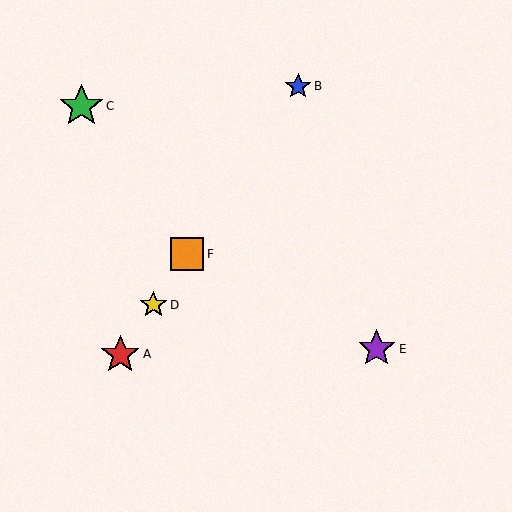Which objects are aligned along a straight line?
Objects A, B, D, F are aligned along a straight line.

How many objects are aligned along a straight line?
4 objects (A, B, D, F) are aligned along a straight line.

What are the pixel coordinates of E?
Object E is at (377, 349).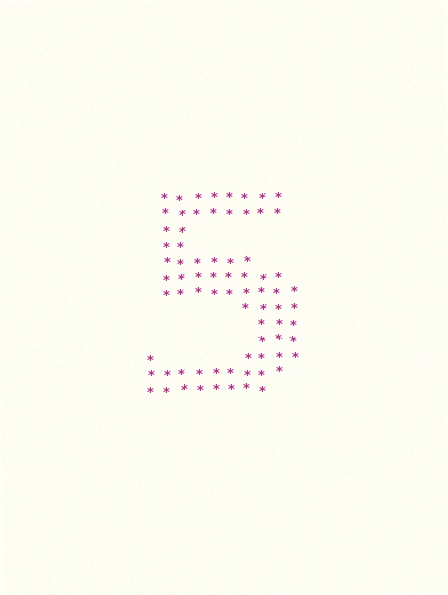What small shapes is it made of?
It is made of small asterisks.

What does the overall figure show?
The overall figure shows the digit 5.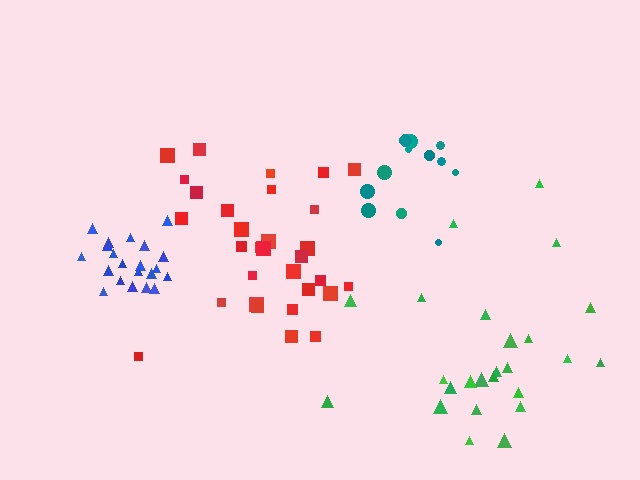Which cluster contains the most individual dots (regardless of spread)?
Red (31).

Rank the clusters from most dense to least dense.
blue, teal, red, green.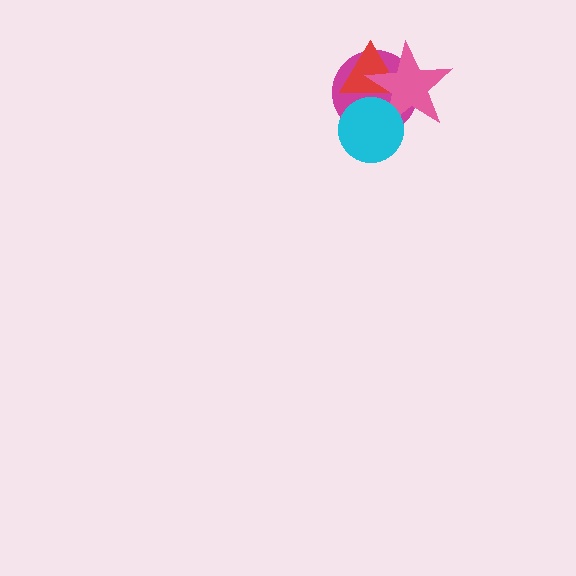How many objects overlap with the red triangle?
3 objects overlap with the red triangle.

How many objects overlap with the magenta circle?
3 objects overlap with the magenta circle.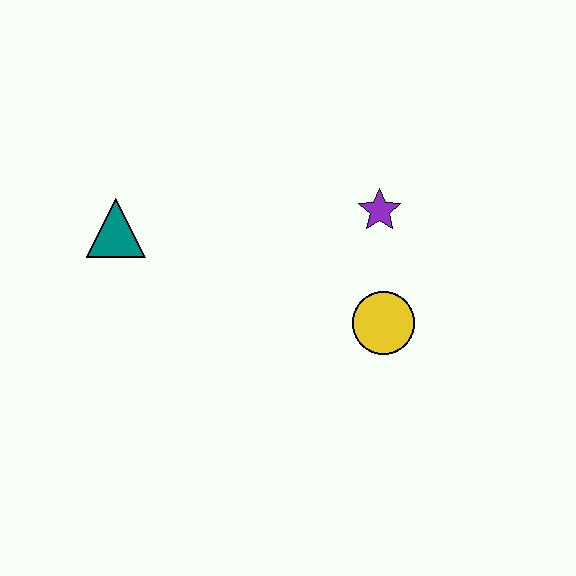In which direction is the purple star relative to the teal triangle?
The purple star is to the right of the teal triangle.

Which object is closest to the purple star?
The yellow circle is closest to the purple star.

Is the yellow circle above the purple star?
No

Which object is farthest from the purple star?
The teal triangle is farthest from the purple star.